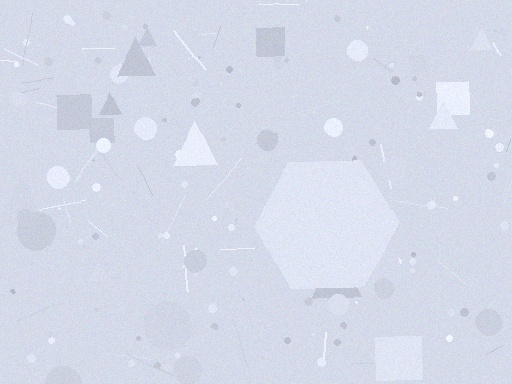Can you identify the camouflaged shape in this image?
The camouflaged shape is a hexagon.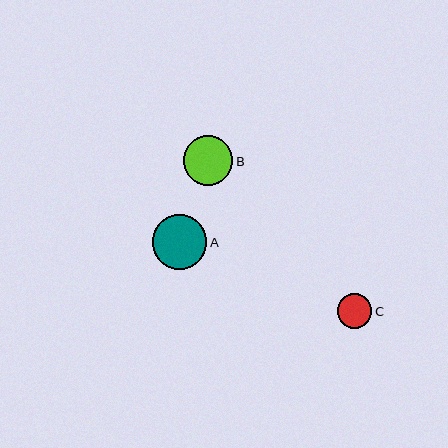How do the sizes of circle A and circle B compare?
Circle A and circle B are approximately the same size.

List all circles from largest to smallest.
From largest to smallest: A, B, C.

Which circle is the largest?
Circle A is the largest with a size of approximately 55 pixels.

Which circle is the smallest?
Circle C is the smallest with a size of approximately 35 pixels.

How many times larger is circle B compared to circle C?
Circle B is approximately 1.4 times the size of circle C.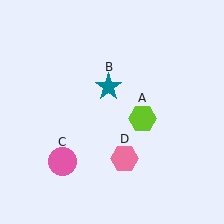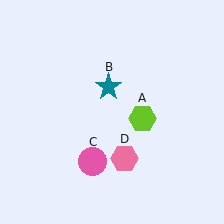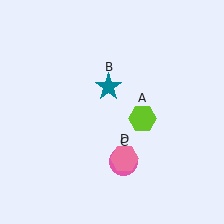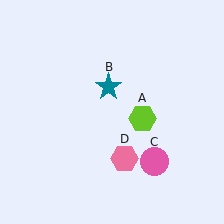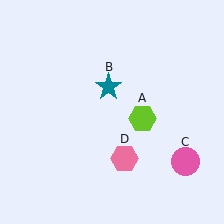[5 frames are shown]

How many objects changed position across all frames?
1 object changed position: pink circle (object C).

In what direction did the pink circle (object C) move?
The pink circle (object C) moved right.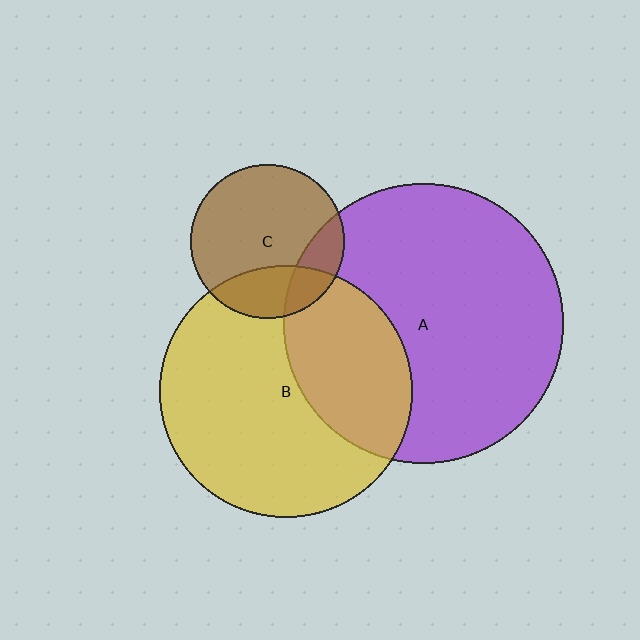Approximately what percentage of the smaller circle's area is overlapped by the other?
Approximately 25%.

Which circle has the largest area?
Circle A (purple).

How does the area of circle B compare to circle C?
Approximately 2.7 times.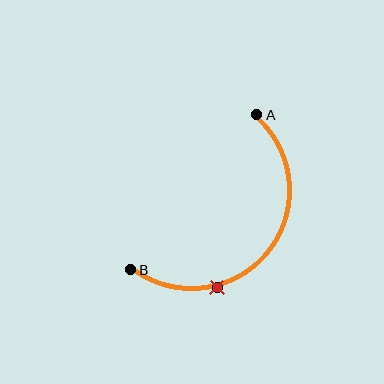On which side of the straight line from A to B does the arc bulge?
The arc bulges below and to the right of the straight line connecting A and B.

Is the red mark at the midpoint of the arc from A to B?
No. The red mark lies on the arc but is closer to endpoint B. The arc midpoint would be at the point on the curve equidistant along the arc from both A and B.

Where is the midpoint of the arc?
The arc midpoint is the point on the curve farthest from the straight line joining A and B. It sits below and to the right of that line.